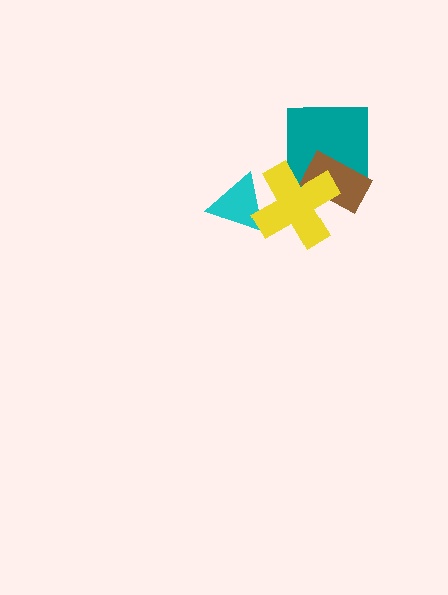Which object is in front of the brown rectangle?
The yellow cross is in front of the brown rectangle.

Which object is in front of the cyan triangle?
The yellow cross is in front of the cyan triangle.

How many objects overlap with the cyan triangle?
1 object overlaps with the cyan triangle.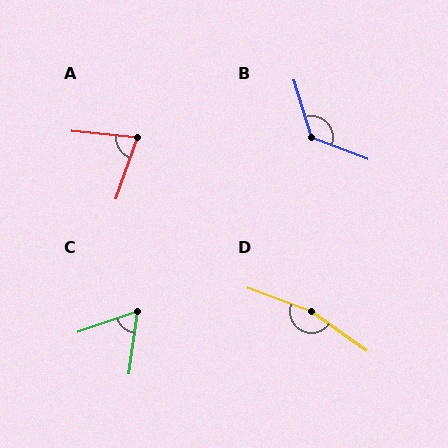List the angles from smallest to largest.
C (63°), A (76°), B (128°), D (165°).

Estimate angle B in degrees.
Approximately 128 degrees.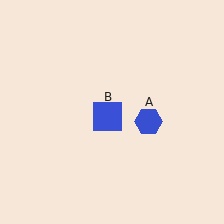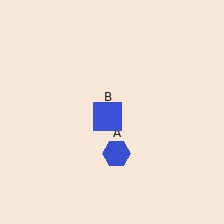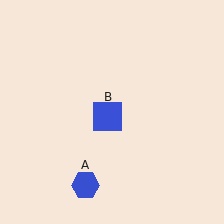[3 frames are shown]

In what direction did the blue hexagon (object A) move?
The blue hexagon (object A) moved down and to the left.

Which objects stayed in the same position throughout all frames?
Blue square (object B) remained stationary.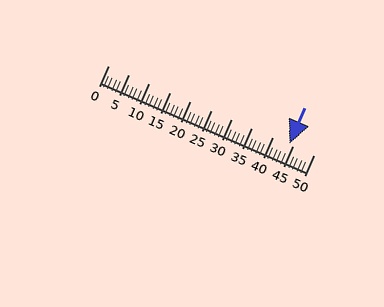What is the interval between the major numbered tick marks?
The major tick marks are spaced 5 units apart.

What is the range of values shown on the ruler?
The ruler shows values from 0 to 50.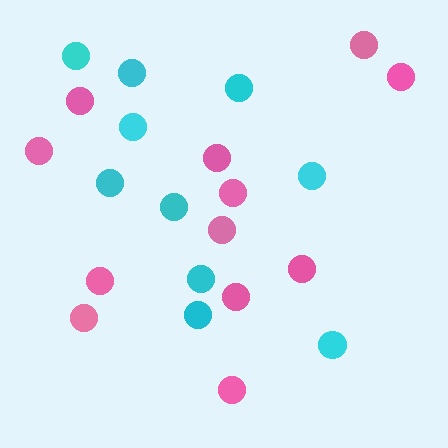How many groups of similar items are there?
There are 2 groups: one group of pink circles (12) and one group of cyan circles (10).